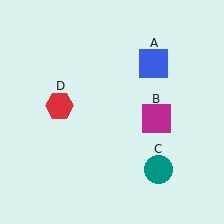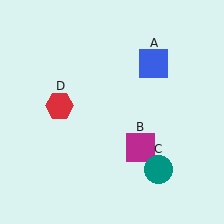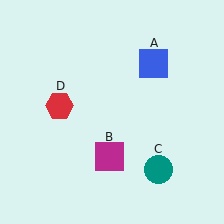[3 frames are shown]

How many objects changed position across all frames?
1 object changed position: magenta square (object B).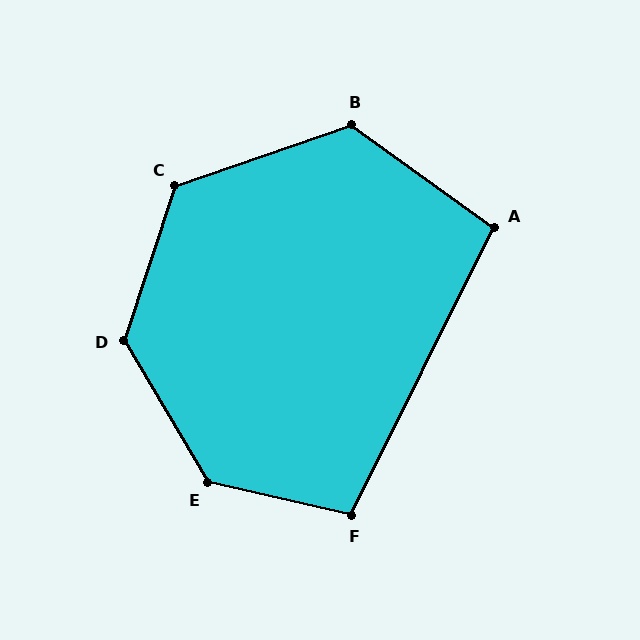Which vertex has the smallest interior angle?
A, at approximately 99 degrees.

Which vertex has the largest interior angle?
E, at approximately 133 degrees.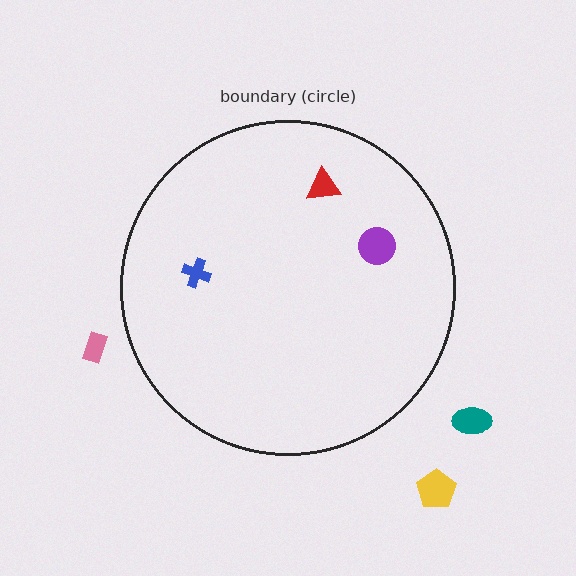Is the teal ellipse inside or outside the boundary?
Outside.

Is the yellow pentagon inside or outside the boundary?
Outside.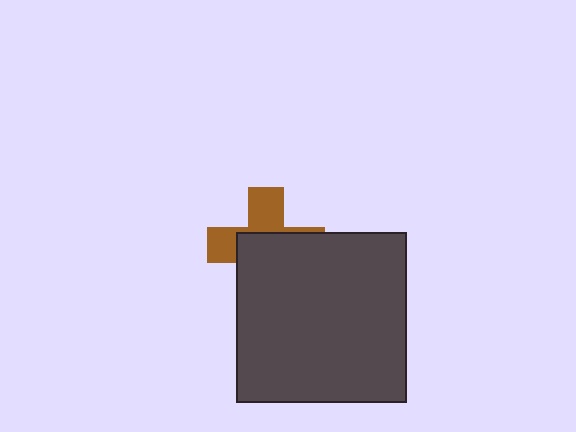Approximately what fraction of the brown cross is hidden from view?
Roughly 61% of the brown cross is hidden behind the dark gray square.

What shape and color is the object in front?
The object in front is a dark gray square.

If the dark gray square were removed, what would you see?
You would see the complete brown cross.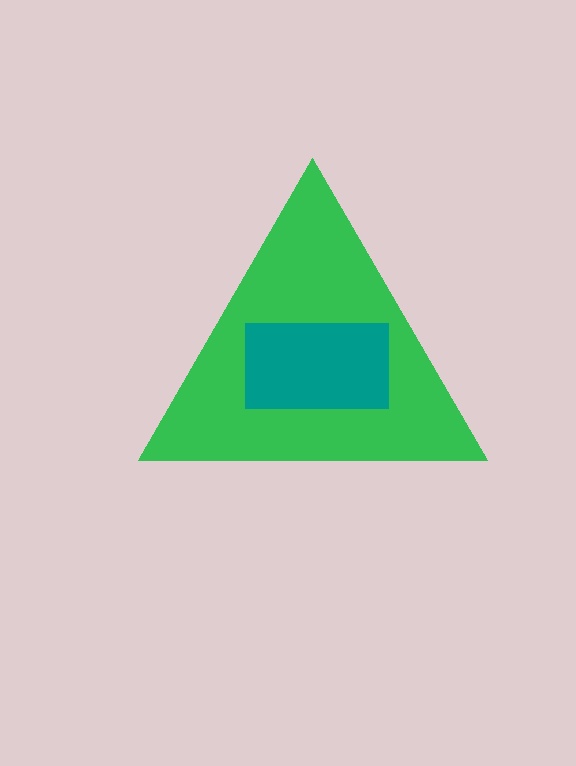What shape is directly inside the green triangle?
The teal rectangle.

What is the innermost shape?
The teal rectangle.